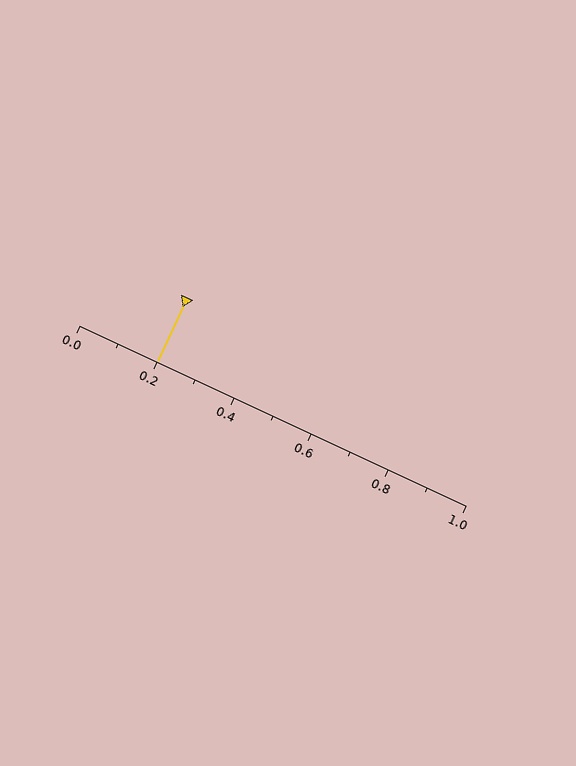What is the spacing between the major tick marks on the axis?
The major ticks are spaced 0.2 apart.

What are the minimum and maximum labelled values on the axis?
The axis runs from 0.0 to 1.0.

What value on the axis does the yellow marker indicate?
The marker indicates approximately 0.2.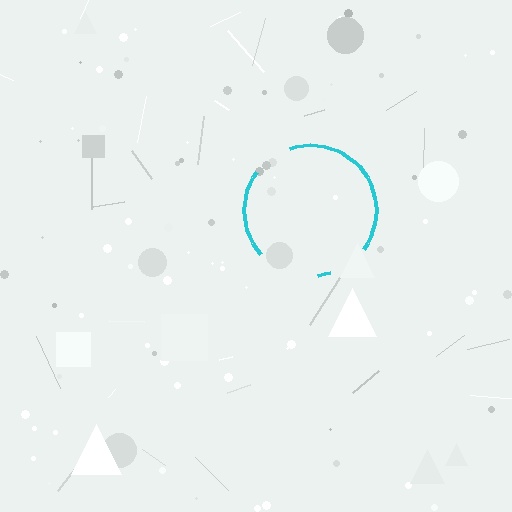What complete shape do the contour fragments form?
The contour fragments form a circle.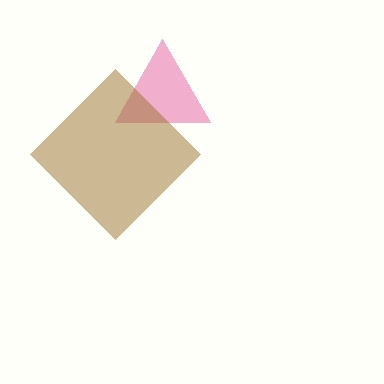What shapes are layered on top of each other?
The layered shapes are: a pink triangle, a brown diamond.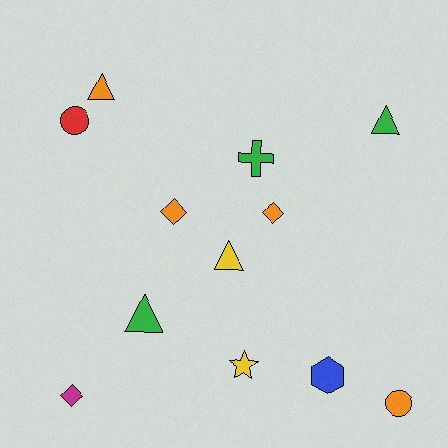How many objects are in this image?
There are 12 objects.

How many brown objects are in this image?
There are no brown objects.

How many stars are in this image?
There is 1 star.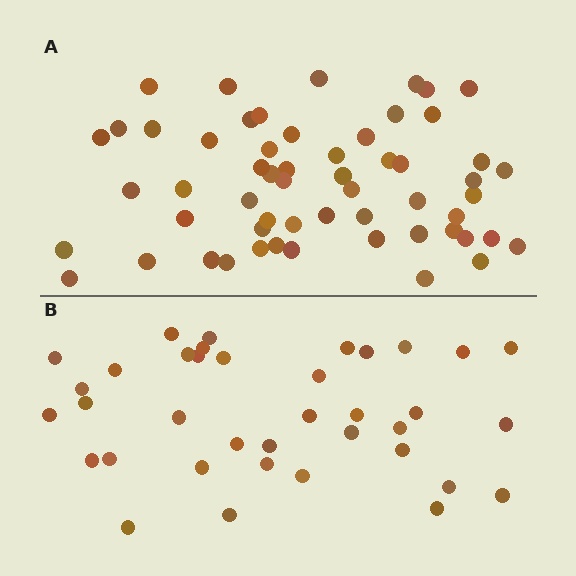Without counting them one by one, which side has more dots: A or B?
Region A (the top region) has more dots.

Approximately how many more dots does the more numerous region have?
Region A has approximately 20 more dots than region B.